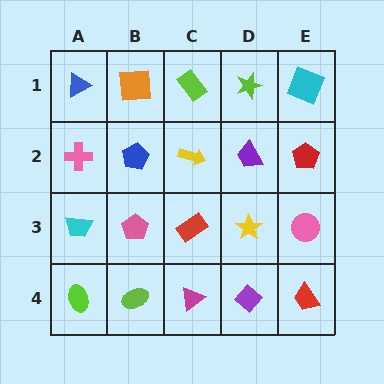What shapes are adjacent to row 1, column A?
A pink cross (row 2, column A), an orange square (row 1, column B).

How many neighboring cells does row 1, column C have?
3.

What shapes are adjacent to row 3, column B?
A blue pentagon (row 2, column B), a lime ellipse (row 4, column B), a cyan trapezoid (row 3, column A), a red rectangle (row 3, column C).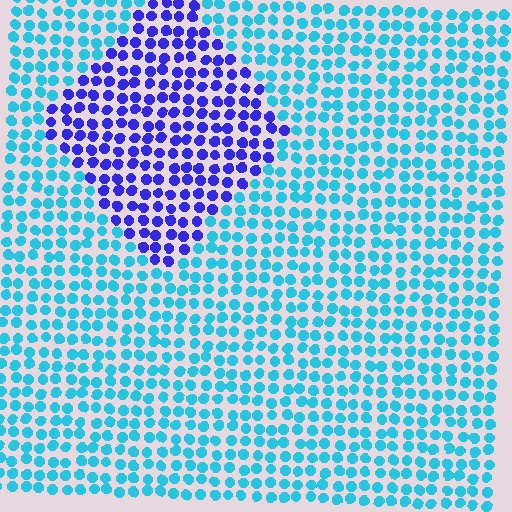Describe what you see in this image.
The image is filled with small cyan elements in a uniform arrangement. A diamond-shaped region is visible where the elements are tinted to a slightly different hue, forming a subtle color boundary.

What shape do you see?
I see a diamond.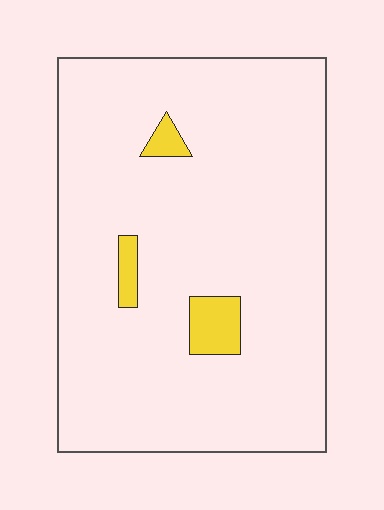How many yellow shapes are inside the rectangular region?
3.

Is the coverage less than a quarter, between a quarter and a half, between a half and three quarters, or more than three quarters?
Less than a quarter.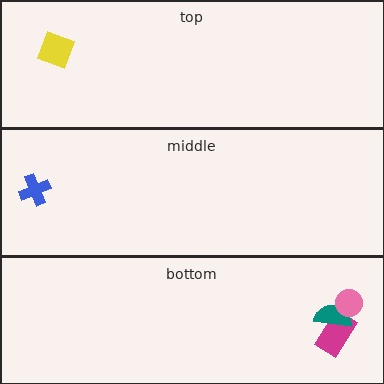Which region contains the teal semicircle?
The bottom region.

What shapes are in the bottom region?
The magenta rectangle, the teal semicircle, the pink circle.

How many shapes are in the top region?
1.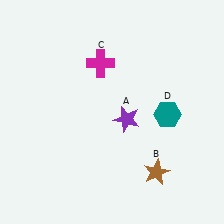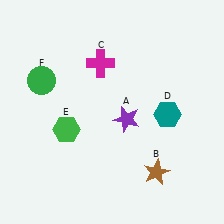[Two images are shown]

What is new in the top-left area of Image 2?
A green circle (F) was added in the top-left area of Image 2.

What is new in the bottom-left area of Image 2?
A green hexagon (E) was added in the bottom-left area of Image 2.